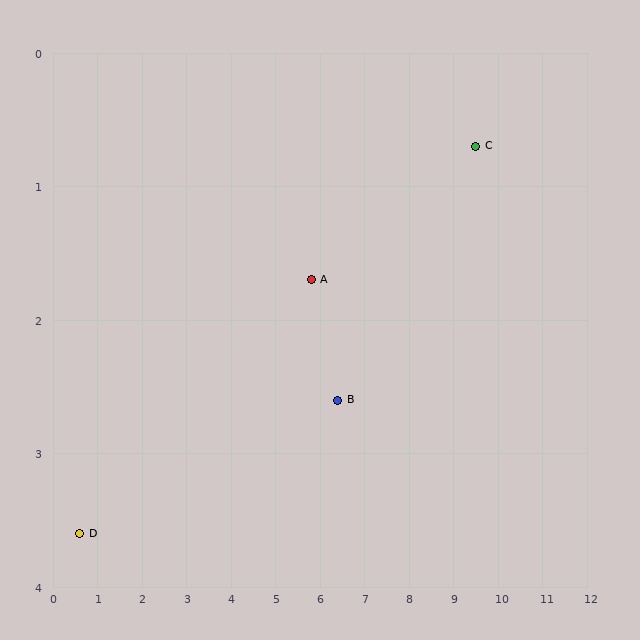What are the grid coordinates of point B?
Point B is at approximately (6.4, 2.6).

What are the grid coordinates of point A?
Point A is at approximately (5.8, 1.7).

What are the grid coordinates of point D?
Point D is at approximately (0.6, 3.6).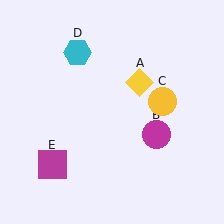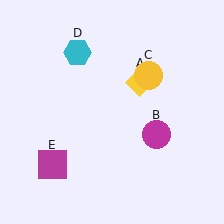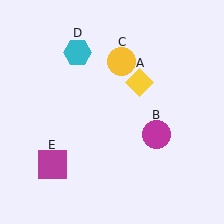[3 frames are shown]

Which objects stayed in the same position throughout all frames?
Yellow diamond (object A) and magenta circle (object B) and cyan hexagon (object D) and magenta square (object E) remained stationary.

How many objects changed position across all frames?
1 object changed position: yellow circle (object C).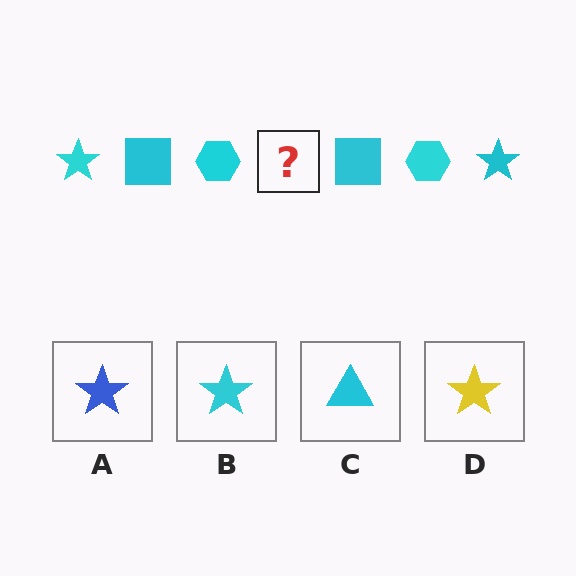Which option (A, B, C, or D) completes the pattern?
B.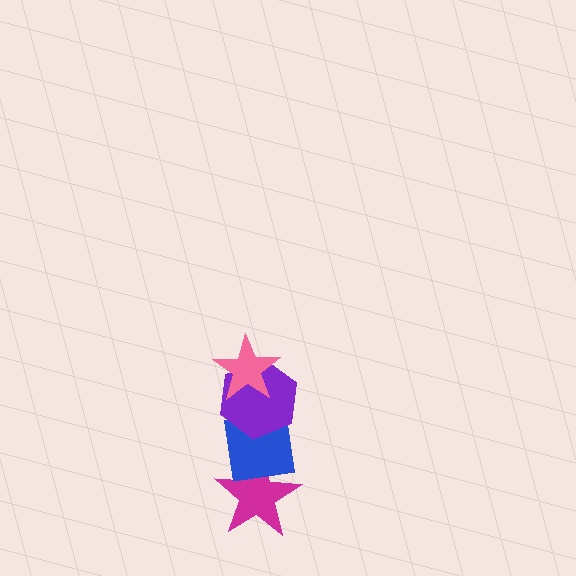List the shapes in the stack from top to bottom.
From top to bottom: the pink star, the purple hexagon, the blue square, the magenta star.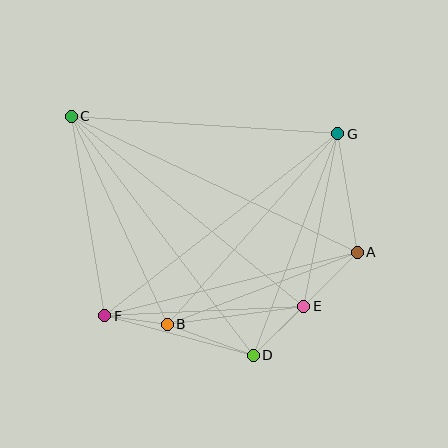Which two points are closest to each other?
Points B and F are closest to each other.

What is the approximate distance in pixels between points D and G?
The distance between D and G is approximately 237 pixels.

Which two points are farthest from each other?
Points A and C are farthest from each other.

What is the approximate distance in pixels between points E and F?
The distance between E and F is approximately 199 pixels.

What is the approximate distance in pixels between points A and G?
The distance between A and G is approximately 120 pixels.